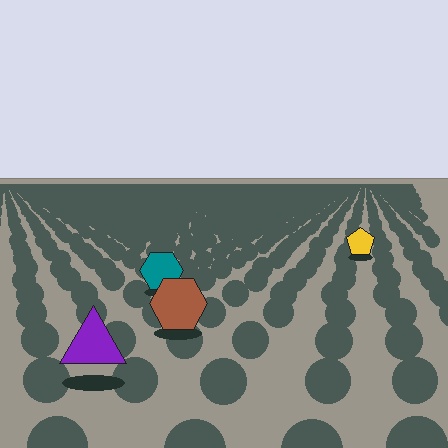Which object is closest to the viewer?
The purple triangle is closest. The texture marks near it are larger and more spread out.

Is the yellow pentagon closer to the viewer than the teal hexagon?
No. The teal hexagon is closer — you can tell from the texture gradient: the ground texture is coarser near it.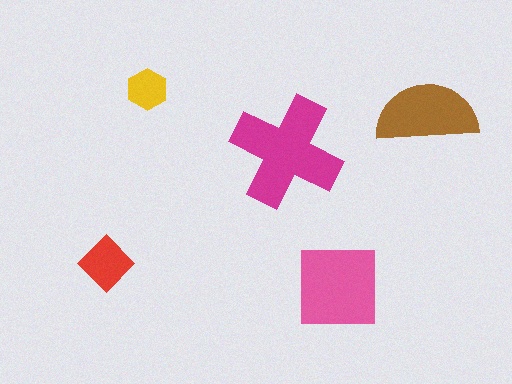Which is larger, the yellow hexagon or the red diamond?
The red diamond.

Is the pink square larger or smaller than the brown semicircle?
Larger.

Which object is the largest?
The magenta cross.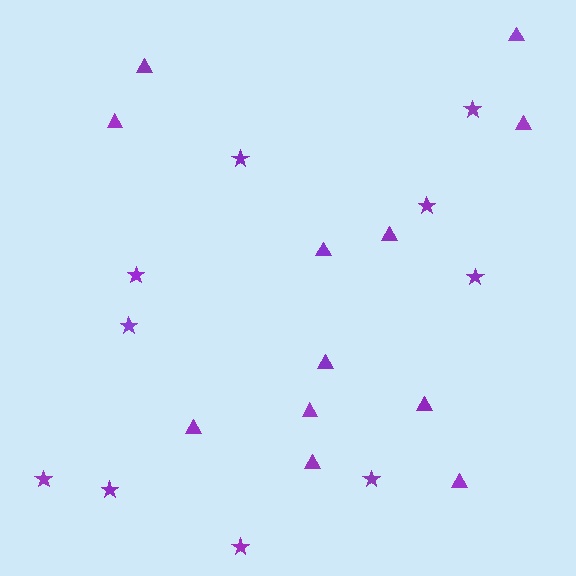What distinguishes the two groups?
There are 2 groups: one group of triangles (12) and one group of stars (10).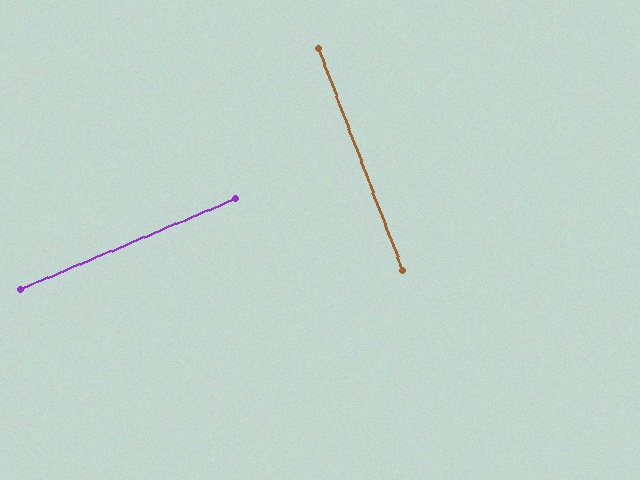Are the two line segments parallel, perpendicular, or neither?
Perpendicular — they meet at approximately 88°.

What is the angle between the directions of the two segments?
Approximately 88 degrees.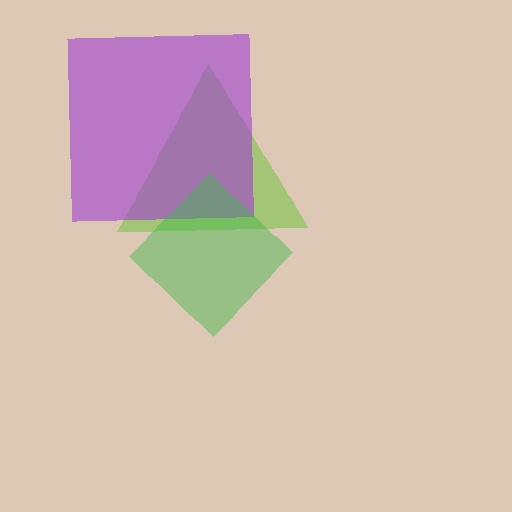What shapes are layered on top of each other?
The layered shapes are: a lime triangle, a purple square, a green diamond.